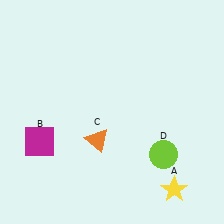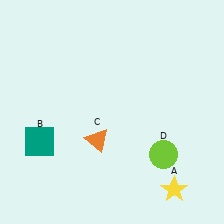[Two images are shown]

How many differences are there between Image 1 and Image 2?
There is 1 difference between the two images.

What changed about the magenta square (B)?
In Image 1, B is magenta. In Image 2, it changed to teal.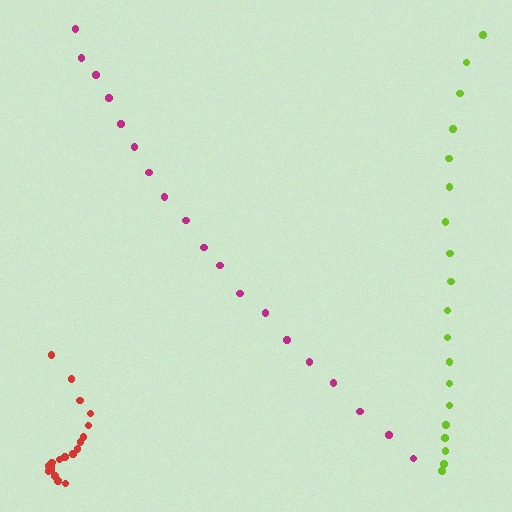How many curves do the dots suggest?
There are 3 distinct paths.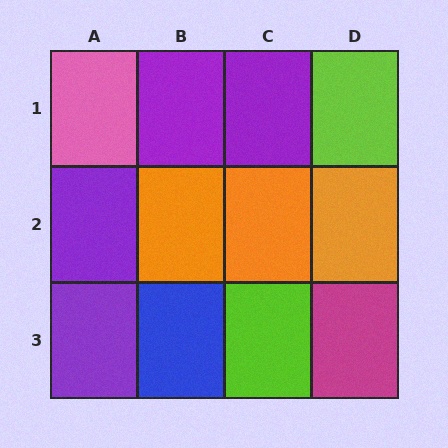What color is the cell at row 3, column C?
Lime.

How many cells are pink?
1 cell is pink.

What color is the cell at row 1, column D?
Lime.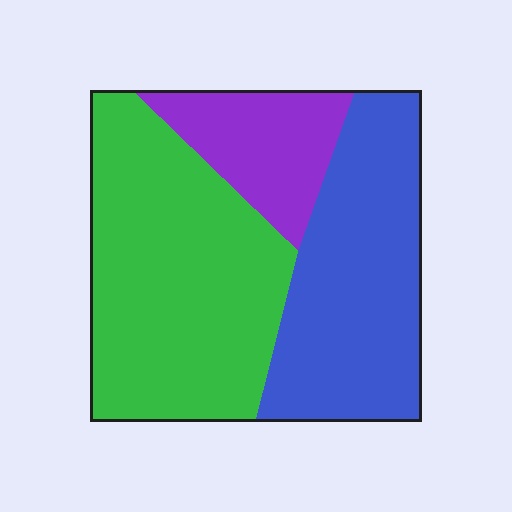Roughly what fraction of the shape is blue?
Blue covers about 35% of the shape.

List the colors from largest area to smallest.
From largest to smallest: green, blue, purple.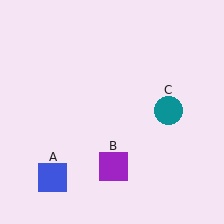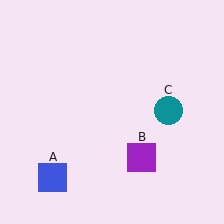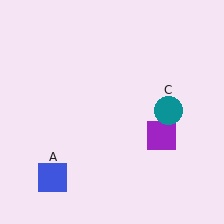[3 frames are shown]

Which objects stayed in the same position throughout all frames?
Blue square (object A) and teal circle (object C) remained stationary.